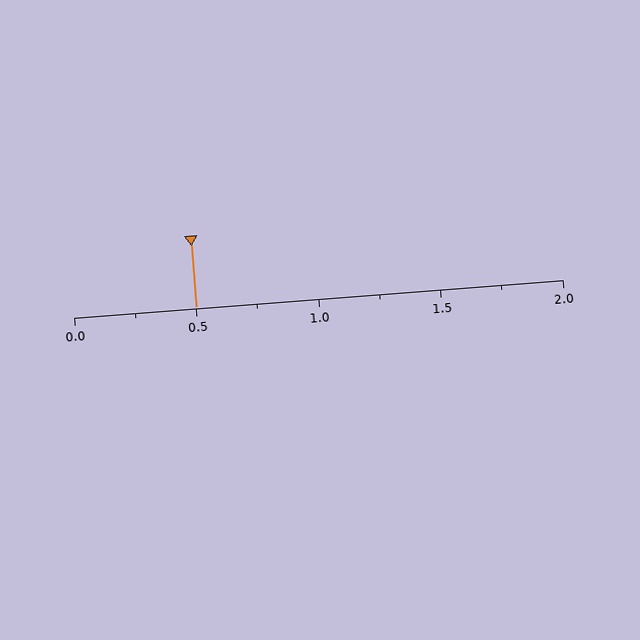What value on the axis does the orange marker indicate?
The marker indicates approximately 0.5.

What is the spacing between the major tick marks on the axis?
The major ticks are spaced 0.5 apart.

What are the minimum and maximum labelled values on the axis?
The axis runs from 0.0 to 2.0.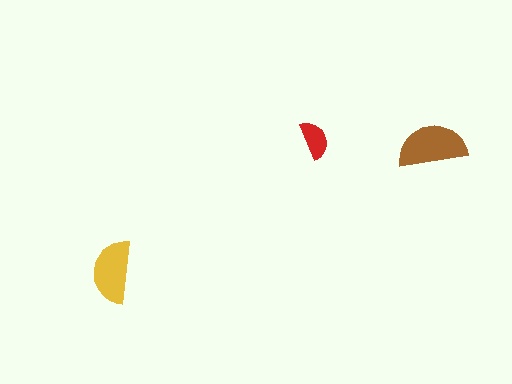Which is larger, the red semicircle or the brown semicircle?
The brown one.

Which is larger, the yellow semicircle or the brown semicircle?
The brown one.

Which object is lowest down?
The yellow semicircle is bottommost.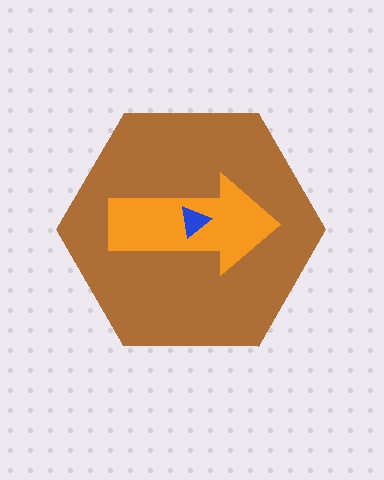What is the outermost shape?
The brown hexagon.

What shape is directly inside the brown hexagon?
The orange arrow.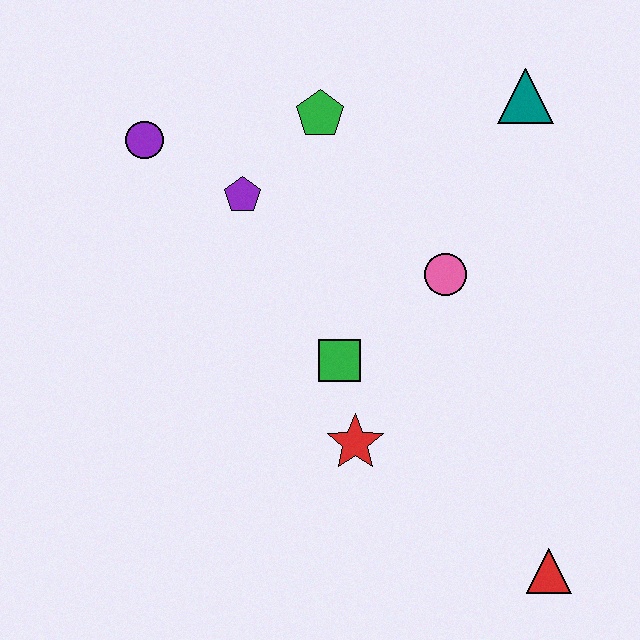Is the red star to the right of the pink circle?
No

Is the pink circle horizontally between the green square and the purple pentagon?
No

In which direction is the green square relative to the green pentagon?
The green square is below the green pentagon.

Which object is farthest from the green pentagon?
The red triangle is farthest from the green pentagon.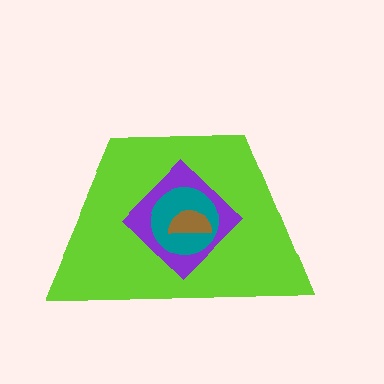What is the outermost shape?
The lime trapezoid.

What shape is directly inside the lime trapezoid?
The purple diamond.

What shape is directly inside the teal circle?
The brown semicircle.